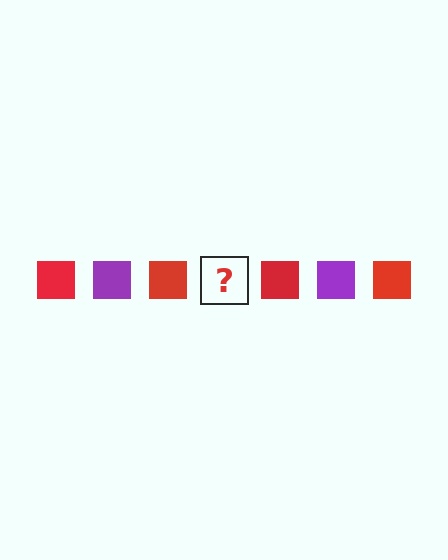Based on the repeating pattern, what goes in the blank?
The blank should be a purple square.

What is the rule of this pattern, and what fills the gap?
The rule is that the pattern cycles through red, purple squares. The gap should be filled with a purple square.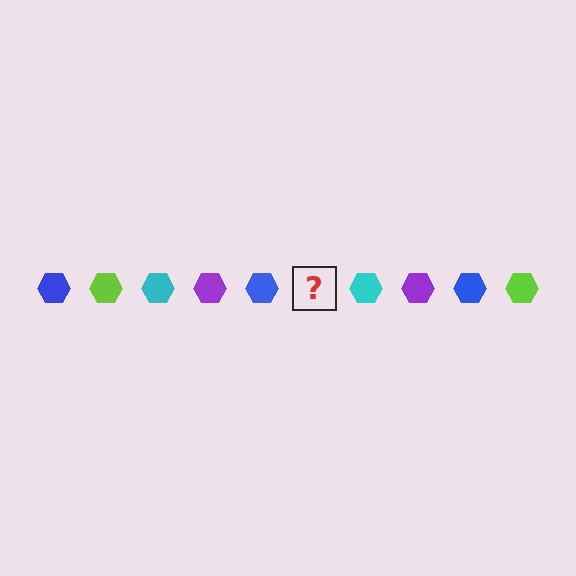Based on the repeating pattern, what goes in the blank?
The blank should be a lime hexagon.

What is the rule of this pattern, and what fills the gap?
The rule is that the pattern cycles through blue, lime, cyan, purple hexagons. The gap should be filled with a lime hexagon.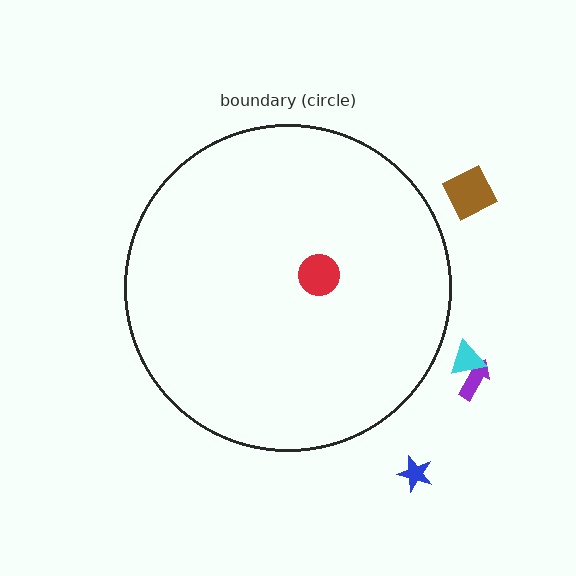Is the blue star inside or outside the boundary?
Outside.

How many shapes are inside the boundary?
1 inside, 4 outside.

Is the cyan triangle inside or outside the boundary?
Outside.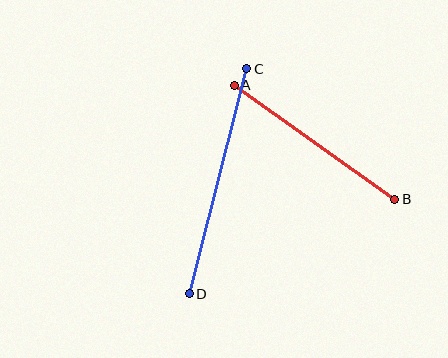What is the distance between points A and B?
The distance is approximately 197 pixels.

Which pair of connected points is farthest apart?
Points C and D are farthest apart.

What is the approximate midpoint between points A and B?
The midpoint is at approximately (315, 142) pixels.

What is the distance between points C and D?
The distance is approximately 232 pixels.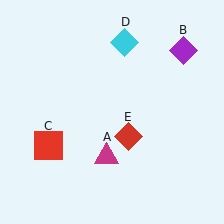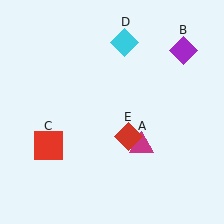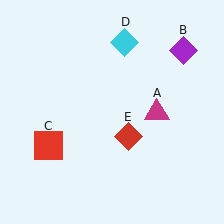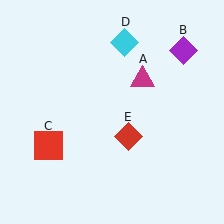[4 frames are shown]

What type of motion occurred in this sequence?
The magenta triangle (object A) rotated counterclockwise around the center of the scene.